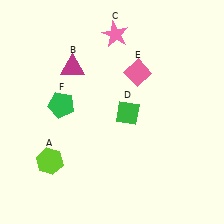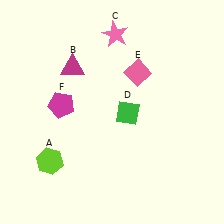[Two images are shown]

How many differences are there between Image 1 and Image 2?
There is 1 difference between the two images.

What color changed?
The pentagon (F) changed from green in Image 1 to magenta in Image 2.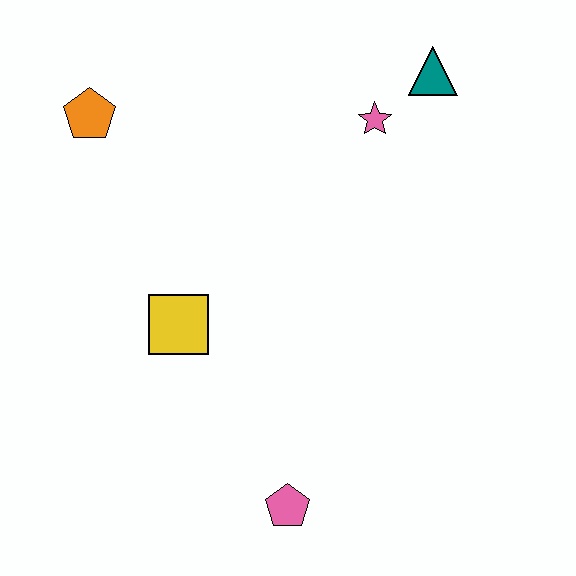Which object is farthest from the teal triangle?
The pink pentagon is farthest from the teal triangle.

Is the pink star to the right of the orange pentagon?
Yes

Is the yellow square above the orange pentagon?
No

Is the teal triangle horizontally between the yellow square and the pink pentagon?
No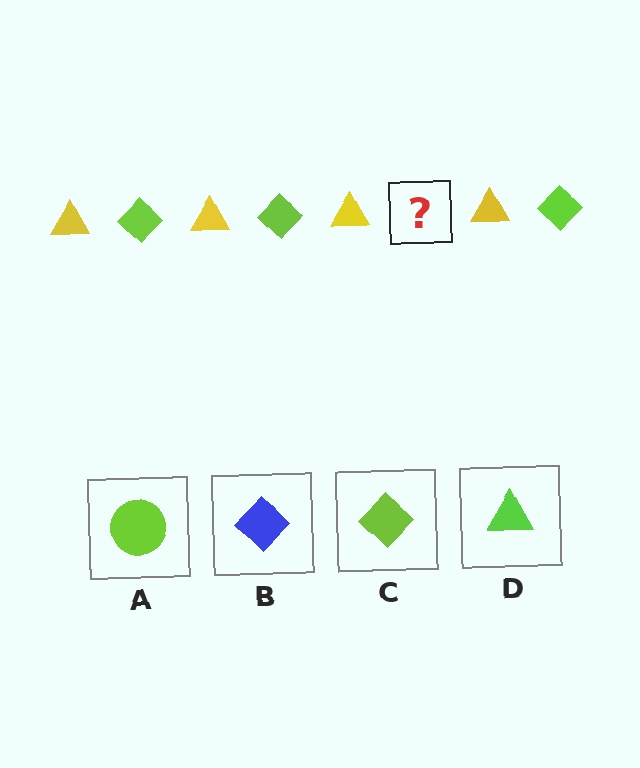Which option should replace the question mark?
Option C.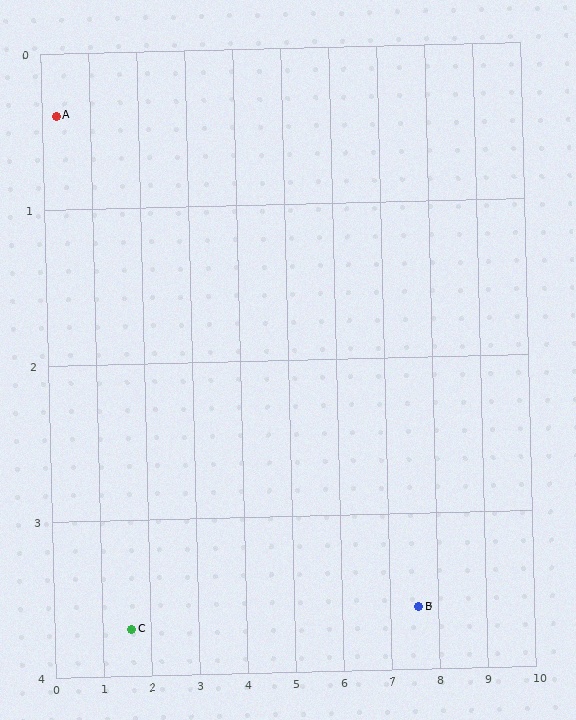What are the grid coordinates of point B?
Point B is at approximately (7.6, 3.6).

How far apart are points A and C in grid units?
Points A and C are about 3.5 grid units apart.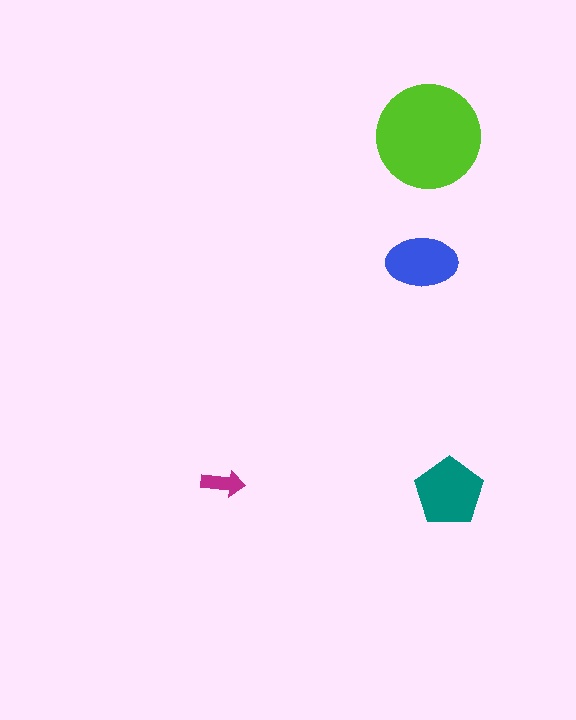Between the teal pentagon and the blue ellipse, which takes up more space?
The teal pentagon.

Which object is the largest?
The lime circle.